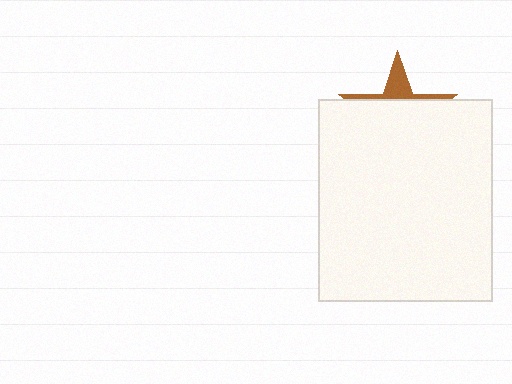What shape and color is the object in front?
The object in front is a white rectangle.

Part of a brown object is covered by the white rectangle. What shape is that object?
It is a star.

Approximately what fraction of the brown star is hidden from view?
Roughly 72% of the brown star is hidden behind the white rectangle.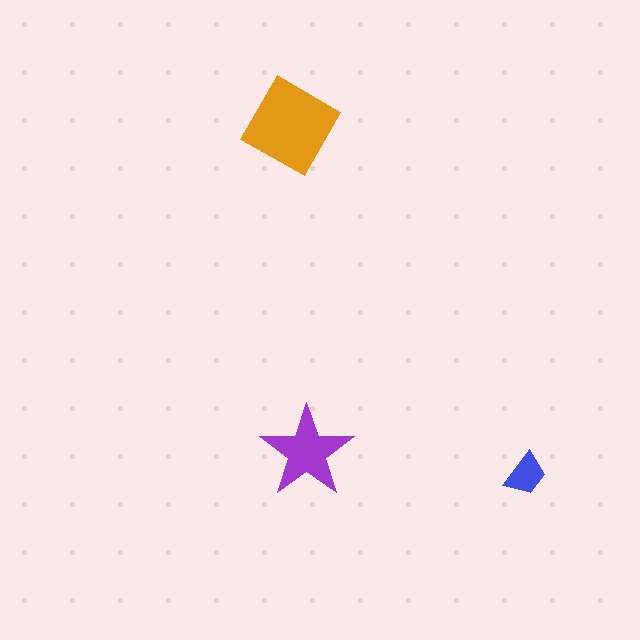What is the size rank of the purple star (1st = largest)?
2nd.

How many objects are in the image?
There are 3 objects in the image.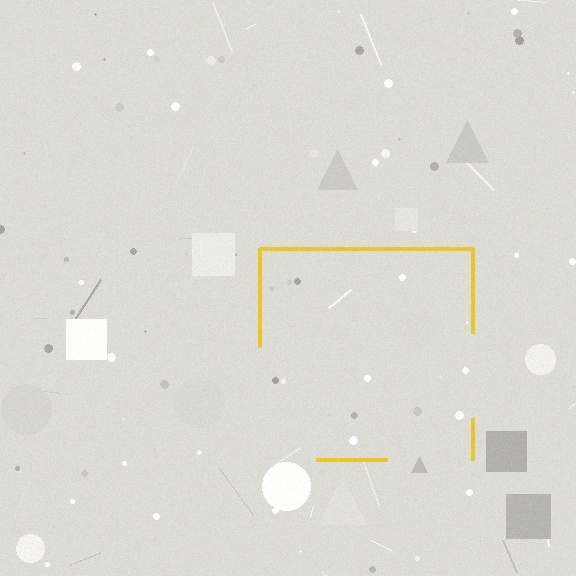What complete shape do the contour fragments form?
The contour fragments form a square.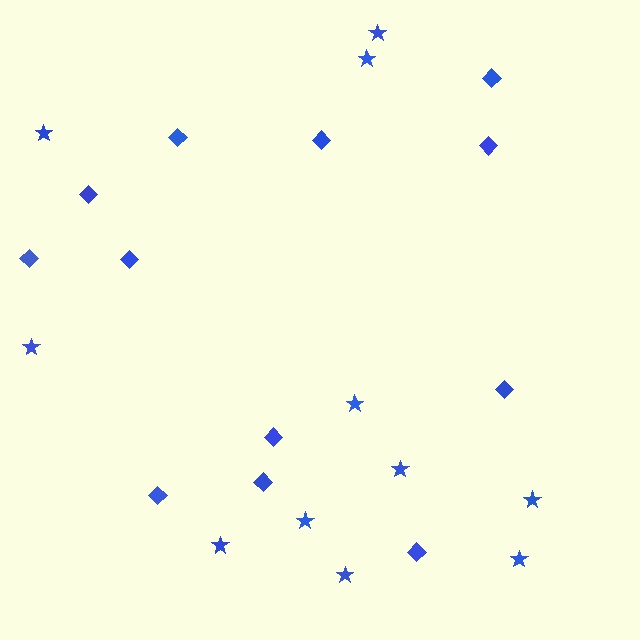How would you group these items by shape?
There are 2 groups: one group of diamonds (12) and one group of stars (11).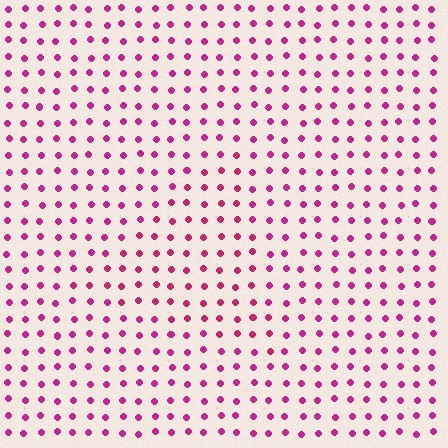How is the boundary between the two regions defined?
The boundary is defined purely by a slight shift in hue (about 14 degrees). Spacing, size, and orientation are identical on both sides.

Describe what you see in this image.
The image is filled with small magenta elements in a uniform arrangement. A triangle-shaped region is visible where the elements are tinted to a slightly different hue, forming a subtle color boundary.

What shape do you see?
I see a triangle.